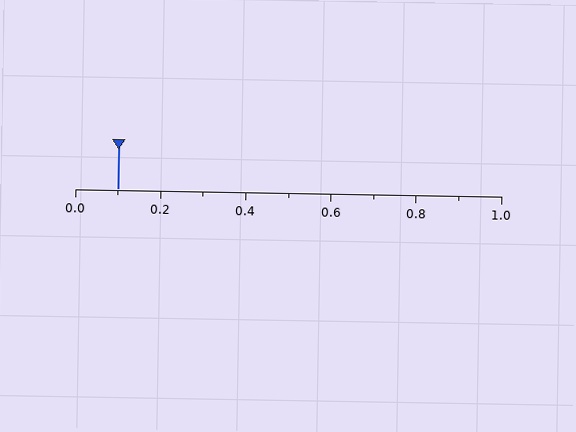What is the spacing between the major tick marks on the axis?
The major ticks are spaced 0.2 apart.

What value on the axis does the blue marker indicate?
The marker indicates approximately 0.1.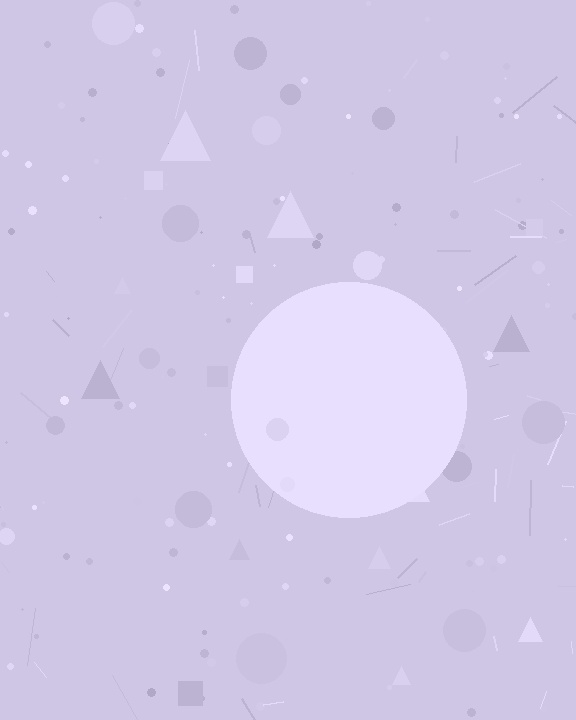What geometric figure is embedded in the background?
A circle is embedded in the background.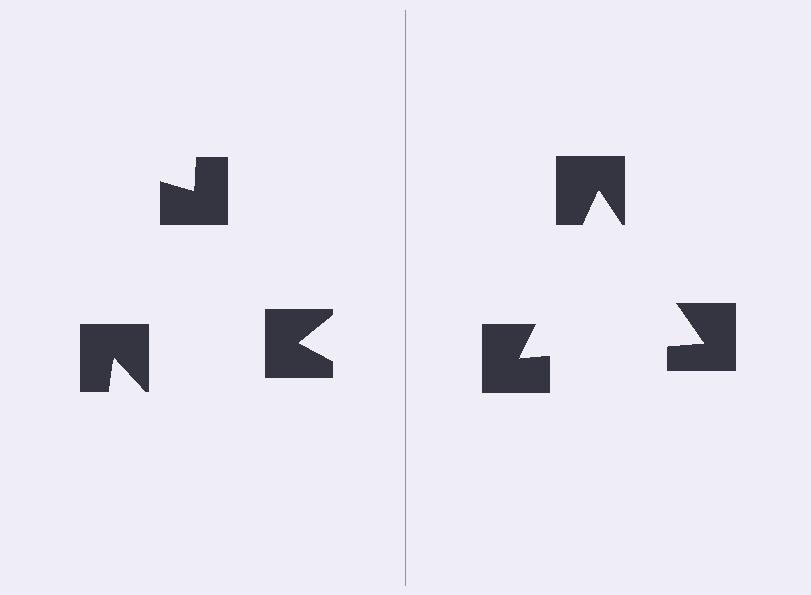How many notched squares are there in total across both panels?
6 — 3 on each side.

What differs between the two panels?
The notched squares are positioned identically on both sides; only the wedge orientations differ. On the right they align to a triangle; on the left they are misaligned.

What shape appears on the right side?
An illusory triangle.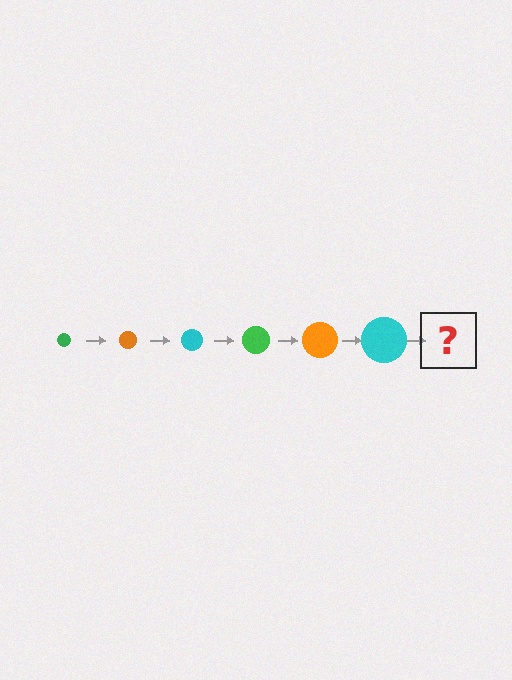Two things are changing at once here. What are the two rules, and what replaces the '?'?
The two rules are that the circle grows larger each step and the color cycles through green, orange, and cyan. The '?' should be a green circle, larger than the previous one.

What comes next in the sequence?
The next element should be a green circle, larger than the previous one.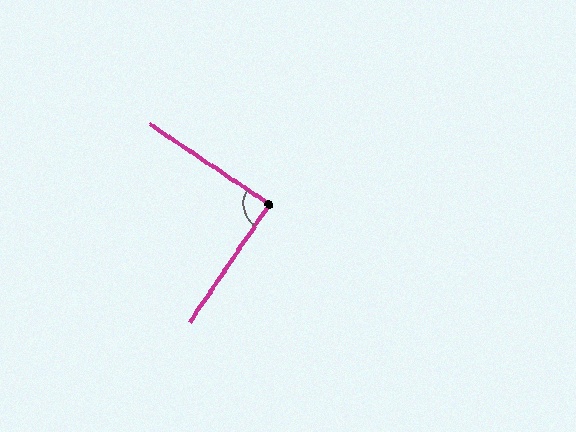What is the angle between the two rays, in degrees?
Approximately 90 degrees.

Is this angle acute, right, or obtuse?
It is approximately a right angle.